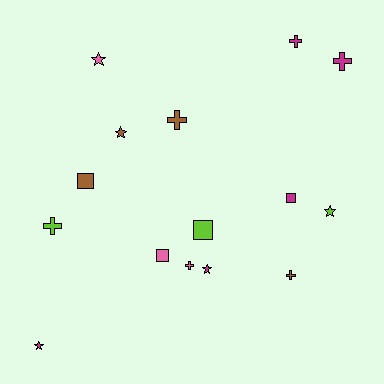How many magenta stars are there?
There are 2 magenta stars.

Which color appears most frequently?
Magenta, with 5 objects.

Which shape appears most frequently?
Cross, with 6 objects.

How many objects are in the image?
There are 15 objects.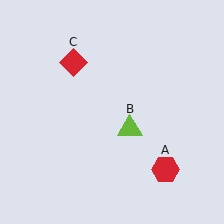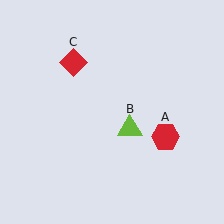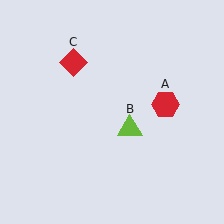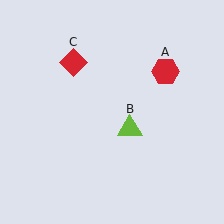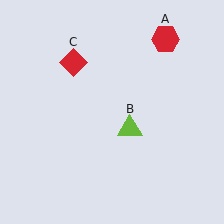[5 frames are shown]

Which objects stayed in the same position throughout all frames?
Lime triangle (object B) and red diamond (object C) remained stationary.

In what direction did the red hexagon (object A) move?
The red hexagon (object A) moved up.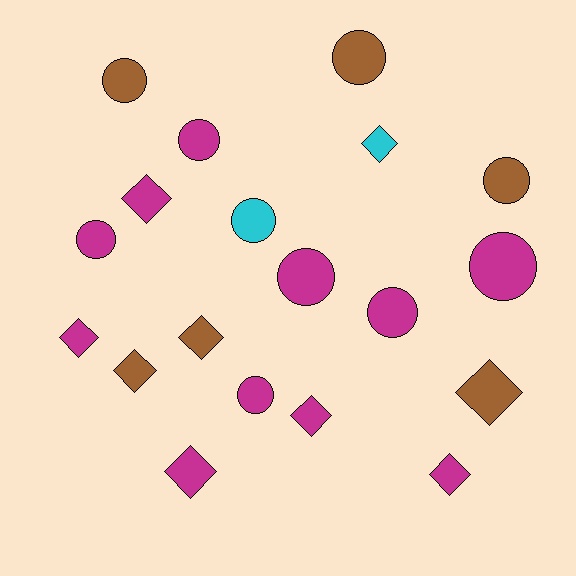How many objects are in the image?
There are 19 objects.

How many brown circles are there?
There are 3 brown circles.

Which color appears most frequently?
Magenta, with 11 objects.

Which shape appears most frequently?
Circle, with 10 objects.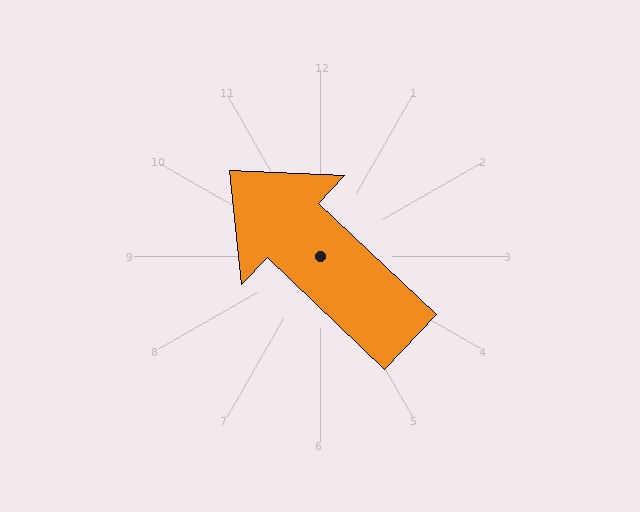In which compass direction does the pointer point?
Northwest.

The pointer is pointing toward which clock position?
Roughly 10 o'clock.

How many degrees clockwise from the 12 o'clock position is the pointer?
Approximately 314 degrees.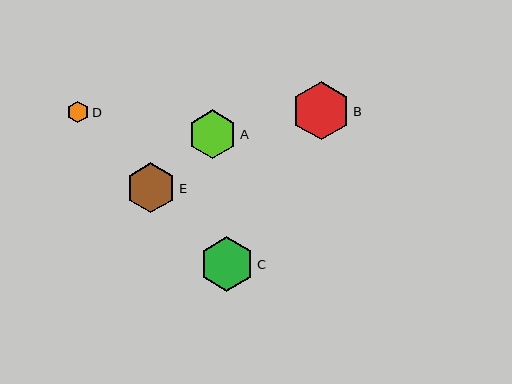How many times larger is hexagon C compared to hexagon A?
Hexagon C is approximately 1.1 times the size of hexagon A.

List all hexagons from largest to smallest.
From largest to smallest: B, C, E, A, D.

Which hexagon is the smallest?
Hexagon D is the smallest with a size of approximately 21 pixels.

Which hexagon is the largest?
Hexagon B is the largest with a size of approximately 58 pixels.